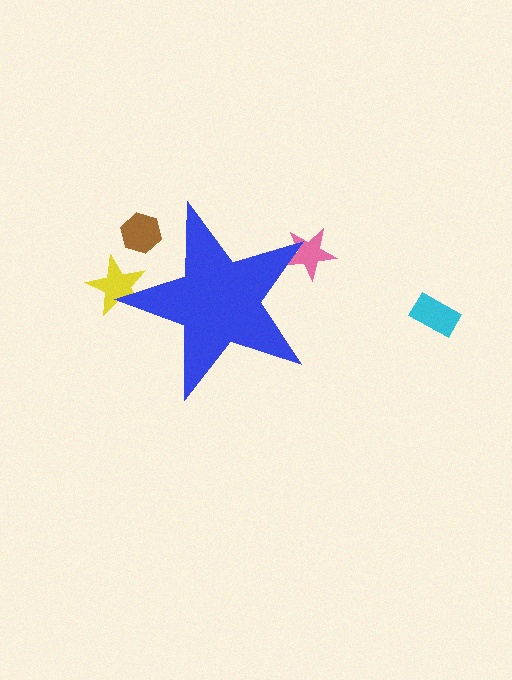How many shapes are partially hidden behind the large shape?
3 shapes are partially hidden.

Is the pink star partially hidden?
Yes, the pink star is partially hidden behind the blue star.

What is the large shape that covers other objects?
A blue star.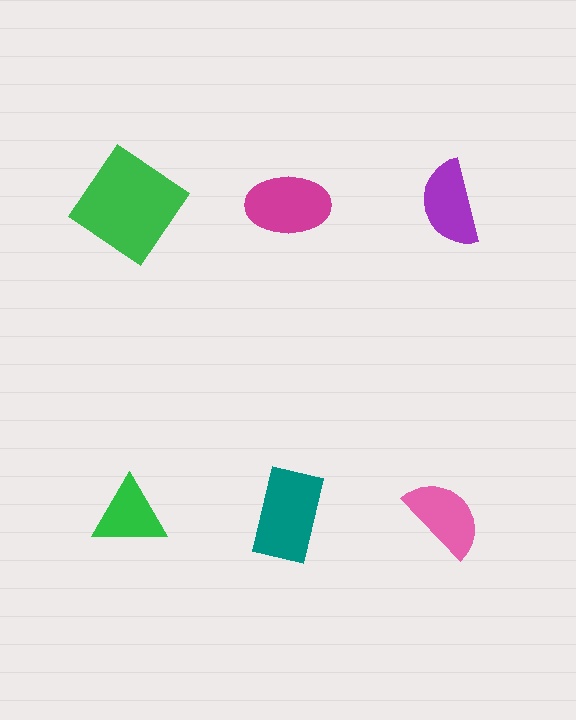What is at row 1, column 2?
A magenta ellipse.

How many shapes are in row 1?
3 shapes.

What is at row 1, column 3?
A purple semicircle.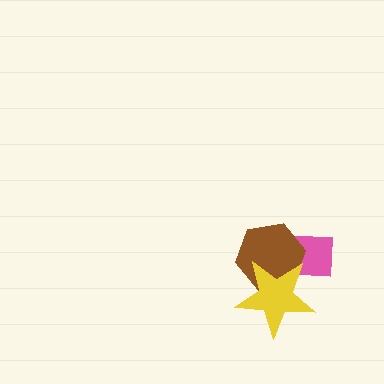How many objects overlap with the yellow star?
2 objects overlap with the yellow star.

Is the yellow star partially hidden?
No, no other shape covers it.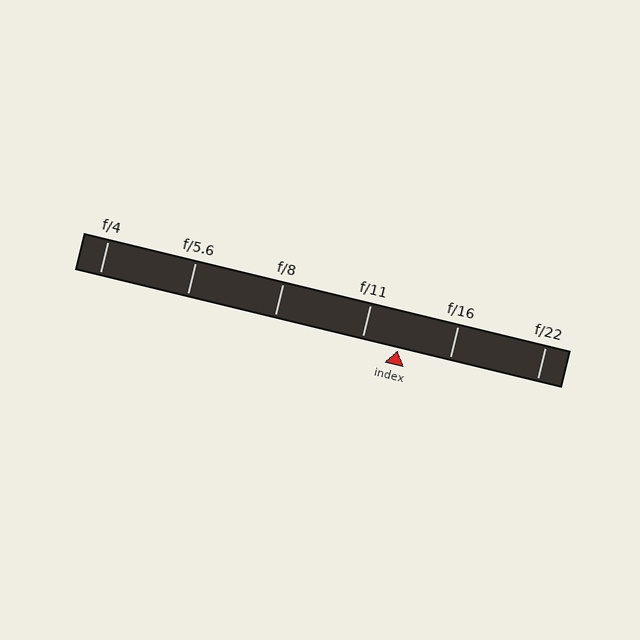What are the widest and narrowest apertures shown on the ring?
The widest aperture shown is f/4 and the narrowest is f/22.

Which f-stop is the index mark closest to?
The index mark is closest to f/11.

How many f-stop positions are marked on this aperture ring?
There are 6 f-stop positions marked.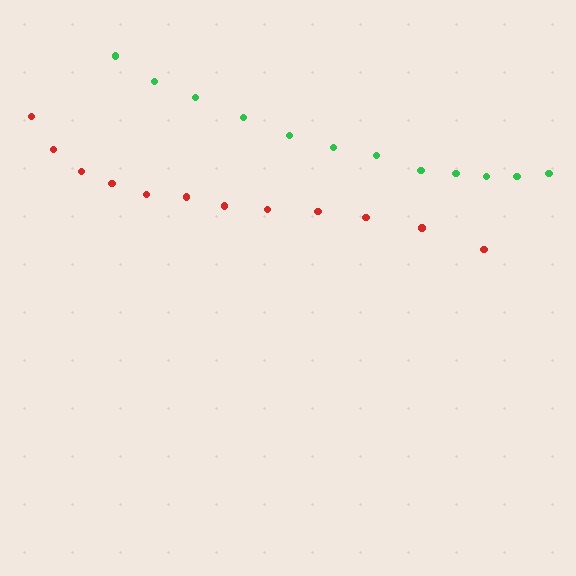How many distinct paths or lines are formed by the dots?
There are 2 distinct paths.